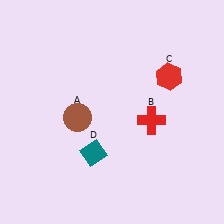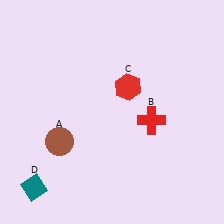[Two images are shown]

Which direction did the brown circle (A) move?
The brown circle (A) moved down.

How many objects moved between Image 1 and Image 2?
3 objects moved between the two images.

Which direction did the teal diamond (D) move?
The teal diamond (D) moved left.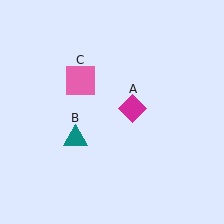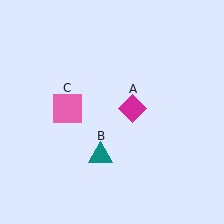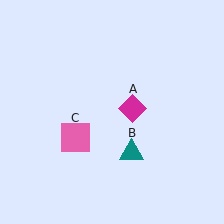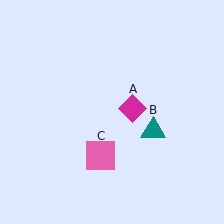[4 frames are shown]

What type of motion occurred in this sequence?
The teal triangle (object B), pink square (object C) rotated counterclockwise around the center of the scene.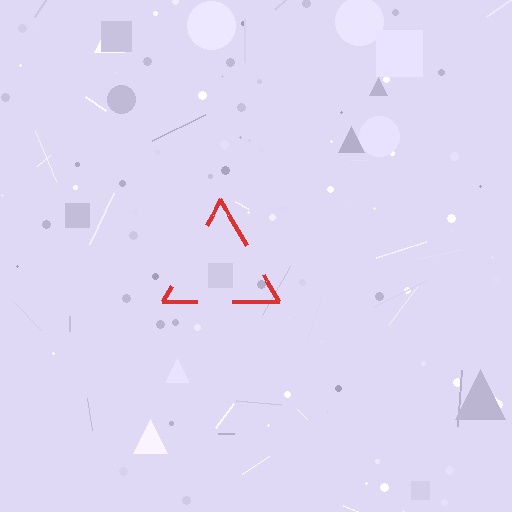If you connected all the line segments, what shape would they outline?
They would outline a triangle.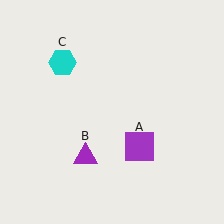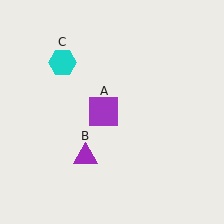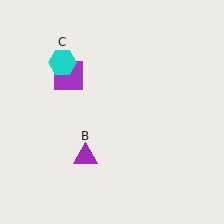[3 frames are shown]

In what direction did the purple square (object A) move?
The purple square (object A) moved up and to the left.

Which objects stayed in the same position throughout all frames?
Purple triangle (object B) and cyan hexagon (object C) remained stationary.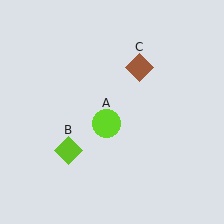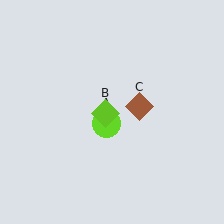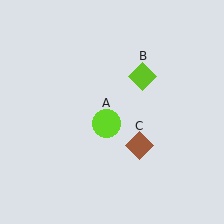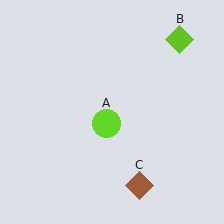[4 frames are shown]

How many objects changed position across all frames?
2 objects changed position: lime diamond (object B), brown diamond (object C).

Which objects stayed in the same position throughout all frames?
Lime circle (object A) remained stationary.